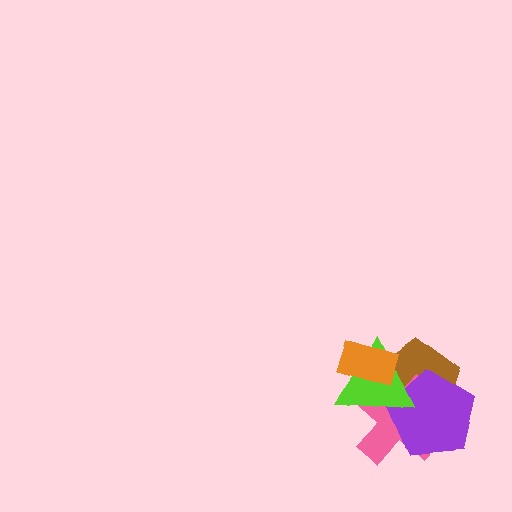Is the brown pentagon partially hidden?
Yes, it is partially covered by another shape.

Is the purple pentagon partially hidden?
Yes, it is partially covered by another shape.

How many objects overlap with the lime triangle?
4 objects overlap with the lime triangle.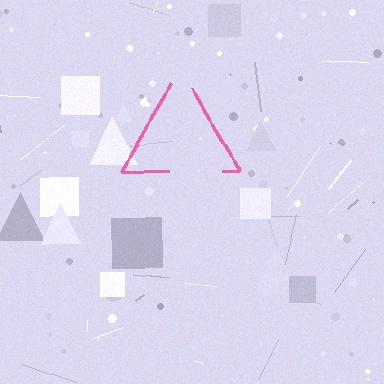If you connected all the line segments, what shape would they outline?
They would outline a triangle.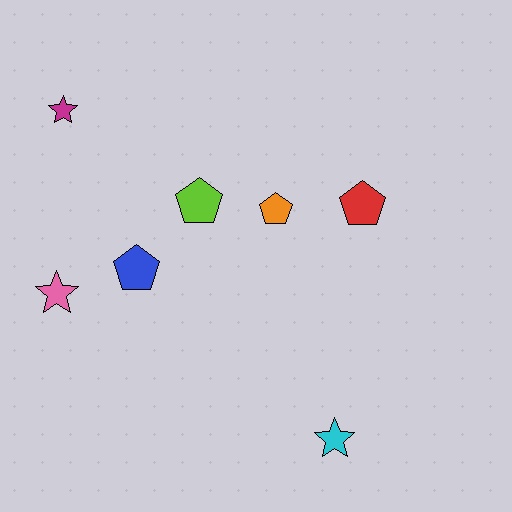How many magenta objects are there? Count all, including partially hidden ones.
There is 1 magenta object.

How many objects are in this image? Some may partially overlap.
There are 7 objects.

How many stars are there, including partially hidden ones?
There are 3 stars.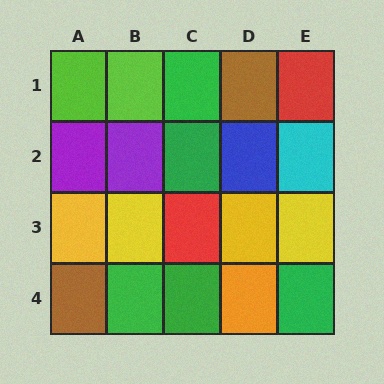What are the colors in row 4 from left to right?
Brown, green, green, orange, green.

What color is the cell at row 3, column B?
Yellow.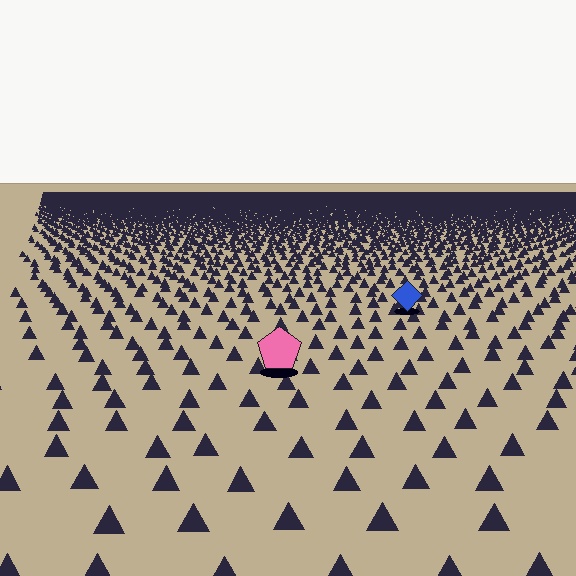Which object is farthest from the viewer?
The blue diamond is farthest from the viewer. It appears smaller and the ground texture around it is denser.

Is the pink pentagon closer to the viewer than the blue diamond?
Yes. The pink pentagon is closer — you can tell from the texture gradient: the ground texture is coarser near it.